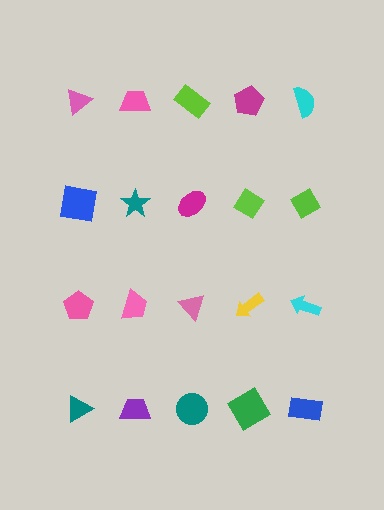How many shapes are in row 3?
5 shapes.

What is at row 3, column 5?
A cyan arrow.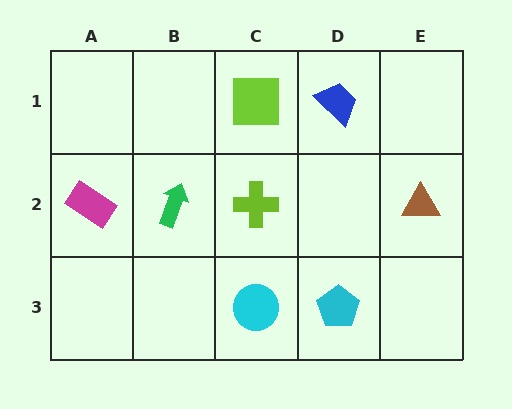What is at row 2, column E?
A brown triangle.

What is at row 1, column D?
A blue trapezoid.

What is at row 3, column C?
A cyan circle.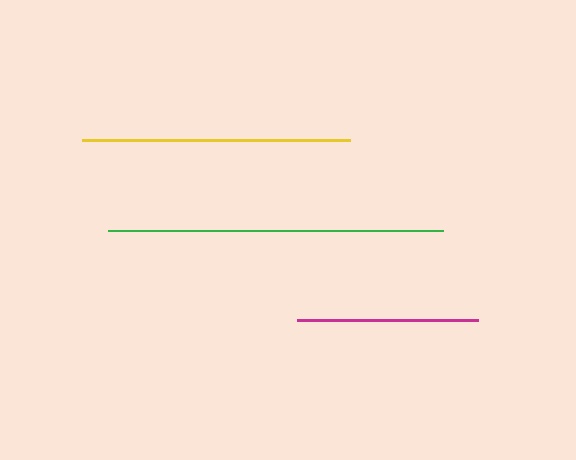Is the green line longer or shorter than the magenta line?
The green line is longer than the magenta line.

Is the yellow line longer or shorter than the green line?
The green line is longer than the yellow line.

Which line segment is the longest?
The green line is the longest at approximately 334 pixels.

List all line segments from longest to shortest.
From longest to shortest: green, yellow, magenta.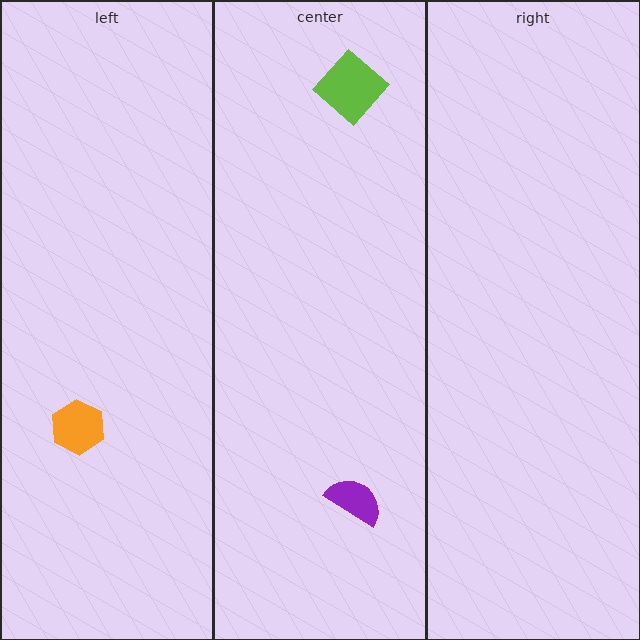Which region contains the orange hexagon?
The left region.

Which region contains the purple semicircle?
The center region.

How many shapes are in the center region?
2.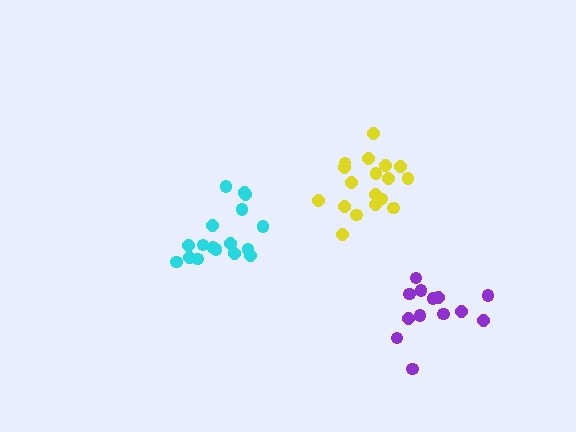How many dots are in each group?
Group 1: 17 dots, Group 2: 13 dots, Group 3: 18 dots (48 total).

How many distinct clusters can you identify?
There are 3 distinct clusters.